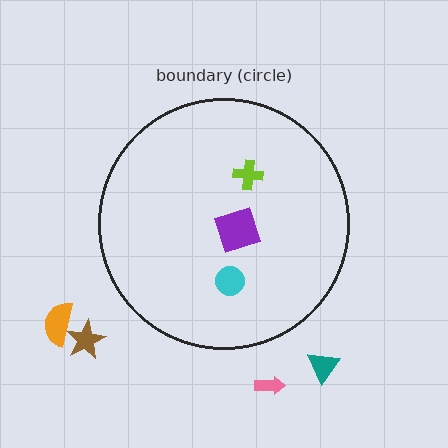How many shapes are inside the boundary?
3 inside, 4 outside.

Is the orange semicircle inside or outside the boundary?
Outside.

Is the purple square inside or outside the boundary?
Inside.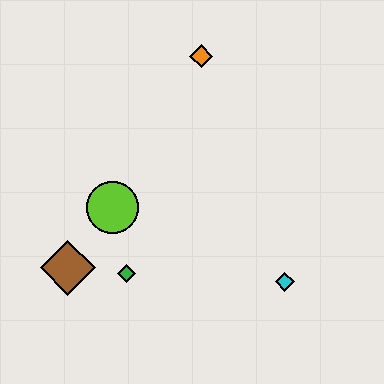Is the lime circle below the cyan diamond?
No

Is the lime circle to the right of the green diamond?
No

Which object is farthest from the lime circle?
The cyan diamond is farthest from the lime circle.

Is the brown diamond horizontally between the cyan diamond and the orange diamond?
No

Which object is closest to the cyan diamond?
The green diamond is closest to the cyan diamond.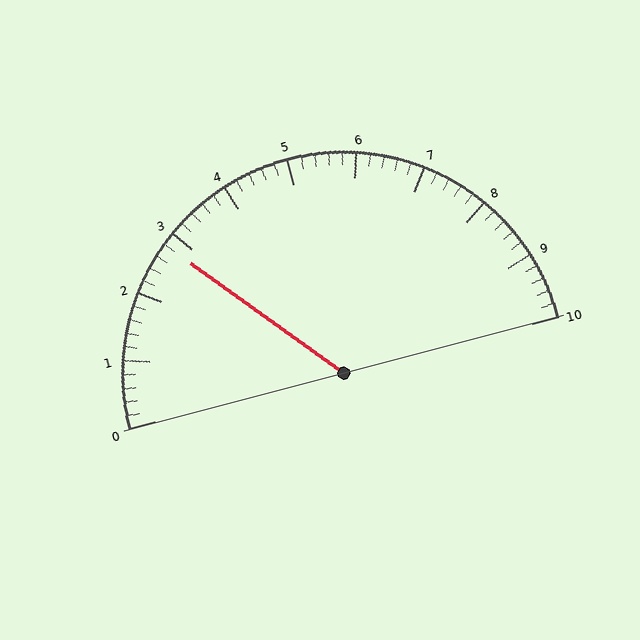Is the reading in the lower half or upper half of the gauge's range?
The reading is in the lower half of the range (0 to 10).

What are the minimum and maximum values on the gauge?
The gauge ranges from 0 to 10.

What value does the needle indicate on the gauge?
The needle indicates approximately 2.8.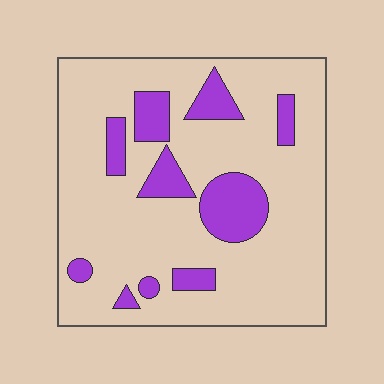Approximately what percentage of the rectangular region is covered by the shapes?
Approximately 20%.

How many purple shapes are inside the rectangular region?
10.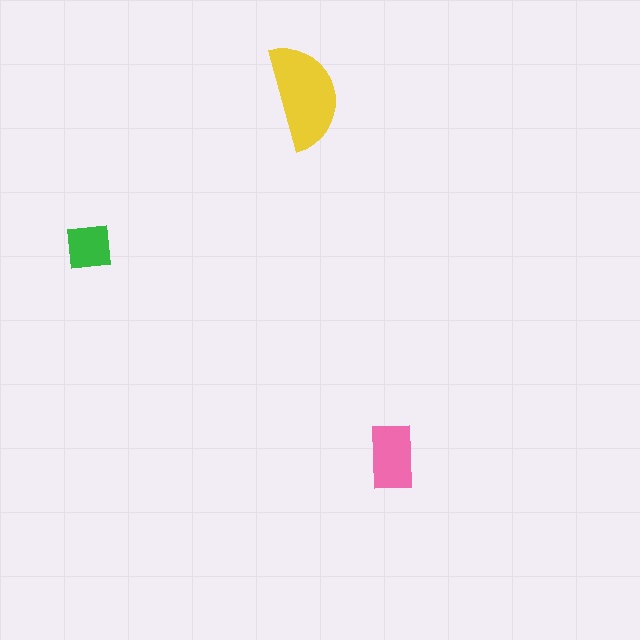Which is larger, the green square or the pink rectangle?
The pink rectangle.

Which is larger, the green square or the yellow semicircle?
The yellow semicircle.